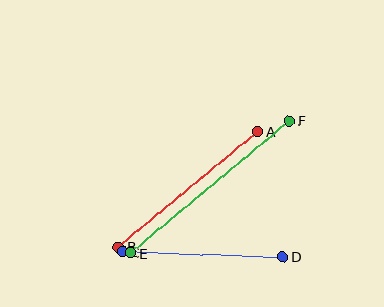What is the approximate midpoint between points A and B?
The midpoint is at approximately (188, 189) pixels.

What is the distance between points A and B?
The distance is approximately 181 pixels.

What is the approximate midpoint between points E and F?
The midpoint is at approximately (210, 187) pixels.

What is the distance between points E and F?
The distance is approximately 206 pixels.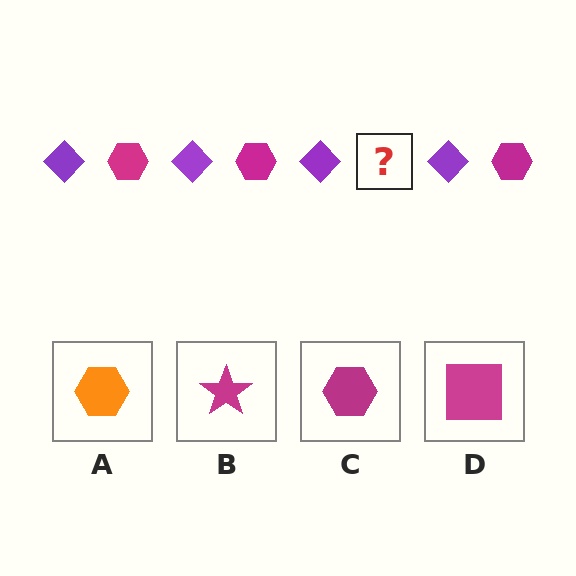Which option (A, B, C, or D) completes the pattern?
C.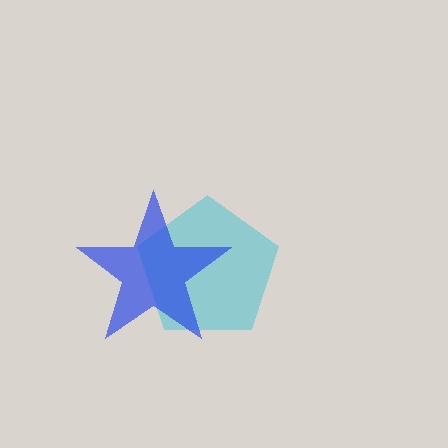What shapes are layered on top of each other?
The layered shapes are: a cyan pentagon, a blue star.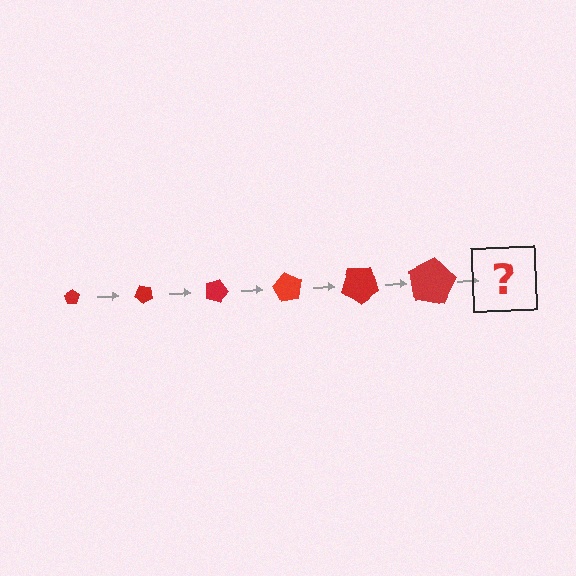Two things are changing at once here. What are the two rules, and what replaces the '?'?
The two rules are that the pentagon grows larger each step and it rotates 45 degrees each step. The '?' should be a pentagon, larger than the previous one and rotated 270 degrees from the start.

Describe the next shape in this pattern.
It should be a pentagon, larger than the previous one and rotated 270 degrees from the start.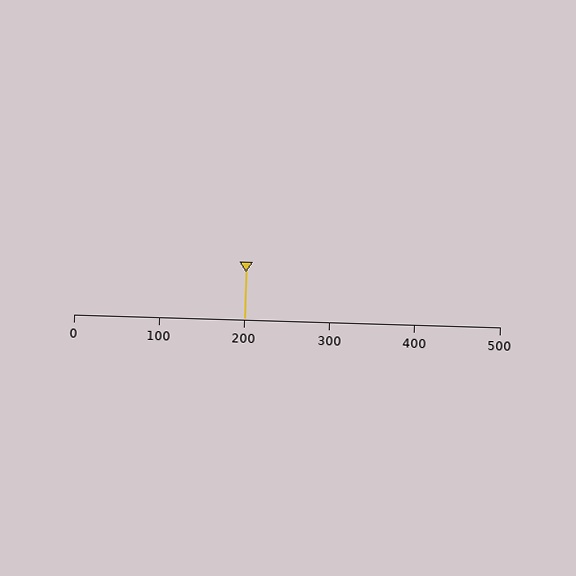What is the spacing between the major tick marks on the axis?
The major ticks are spaced 100 apart.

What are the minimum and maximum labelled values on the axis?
The axis runs from 0 to 500.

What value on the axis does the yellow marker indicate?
The marker indicates approximately 200.